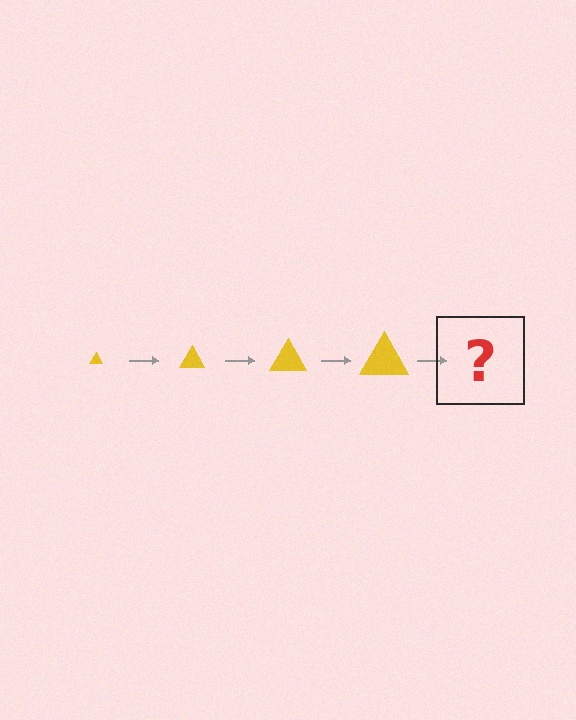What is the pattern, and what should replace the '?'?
The pattern is that the triangle gets progressively larger each step. The '?' should be a yellow triangle, larger than the previous one.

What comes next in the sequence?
The next element should be a yellow triangle, larger than the previous one.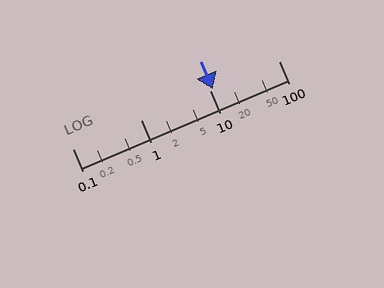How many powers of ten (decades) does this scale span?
The scale spans 3 decades, from 0.1 to 100.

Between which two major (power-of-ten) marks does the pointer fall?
The pointer is between 10 and 100.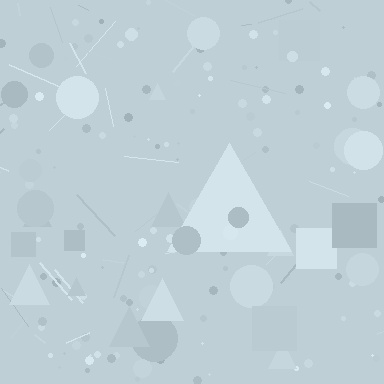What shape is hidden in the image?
A triangle is hidden in the image.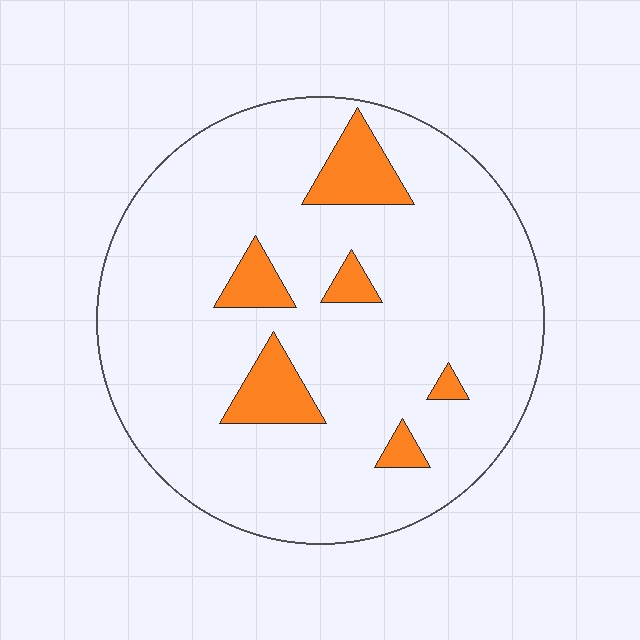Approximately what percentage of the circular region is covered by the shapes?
Approximately 10%.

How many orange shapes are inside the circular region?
6.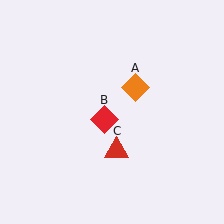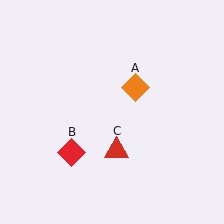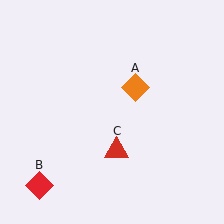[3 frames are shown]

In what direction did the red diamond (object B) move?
The red diamond (object B) moved down and to the left.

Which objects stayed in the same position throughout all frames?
Orange diamond (object A) and red triangle (object C) remained stationary.